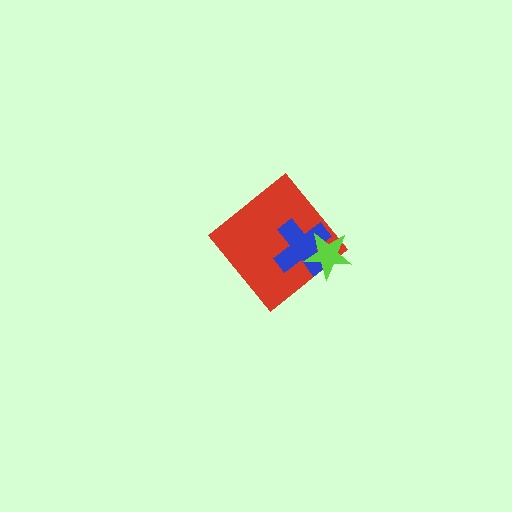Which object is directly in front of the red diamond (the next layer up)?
The blue cross is directly in front of the red diamond.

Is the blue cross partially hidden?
Yes, it is partially covered by another shape.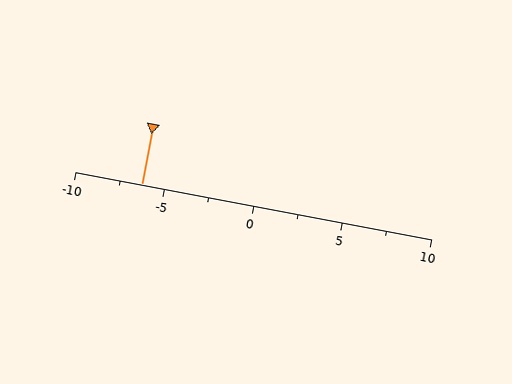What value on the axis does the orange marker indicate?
The marker indicates approximately -6.2.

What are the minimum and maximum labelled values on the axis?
The axis runs from -10 to 10.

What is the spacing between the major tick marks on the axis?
The major ticks are spaced 5 apart.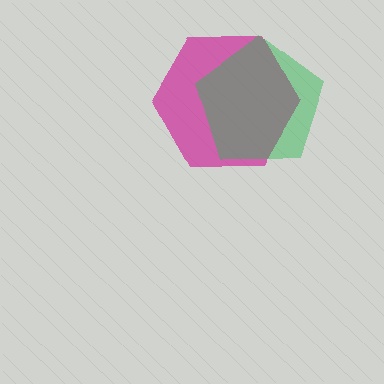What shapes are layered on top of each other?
The layered shapes are: a magenta hexagon, a green pentagon.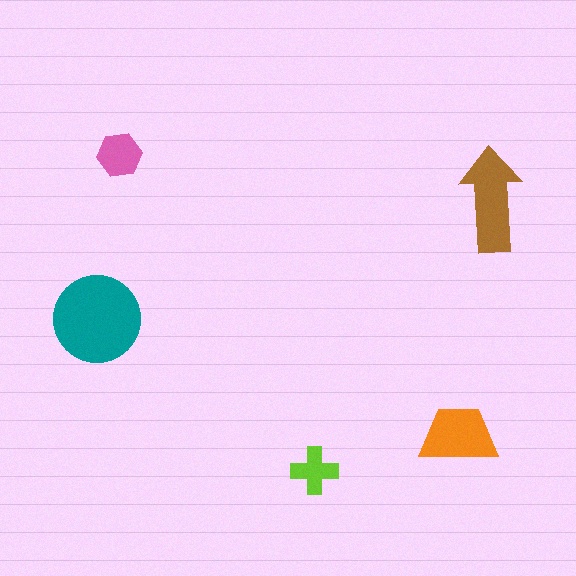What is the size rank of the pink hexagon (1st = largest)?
4th.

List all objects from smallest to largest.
The lime cross, the pink hexagon, the orange trapezoid, the brown arrow, the teal circle.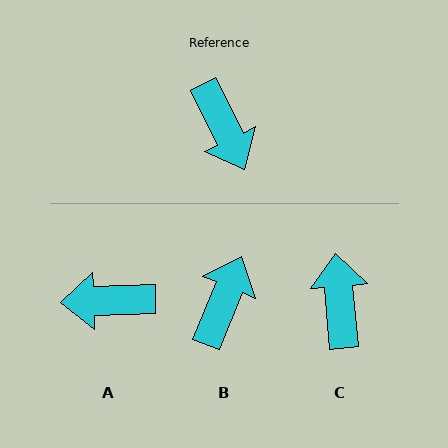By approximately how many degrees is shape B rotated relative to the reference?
Approximately 132 degrees counter-clockwise.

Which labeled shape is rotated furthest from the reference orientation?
C, about 159 degrees away.